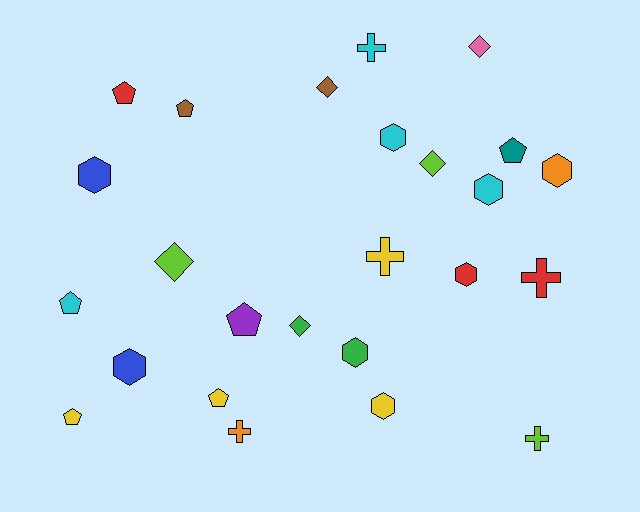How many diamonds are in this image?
There are 5 diamonds.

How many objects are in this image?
There are 25 objects.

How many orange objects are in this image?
There are 2 orange objects.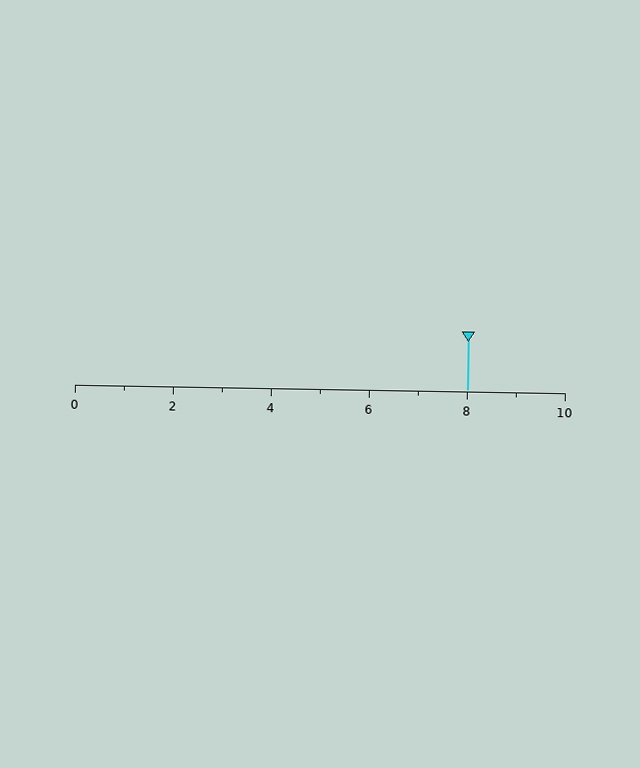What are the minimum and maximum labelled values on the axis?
The axis runs from 0 to 10.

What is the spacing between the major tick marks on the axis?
The major ticks are spaced 2 apart.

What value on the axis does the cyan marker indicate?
The marker indicates approximately 8.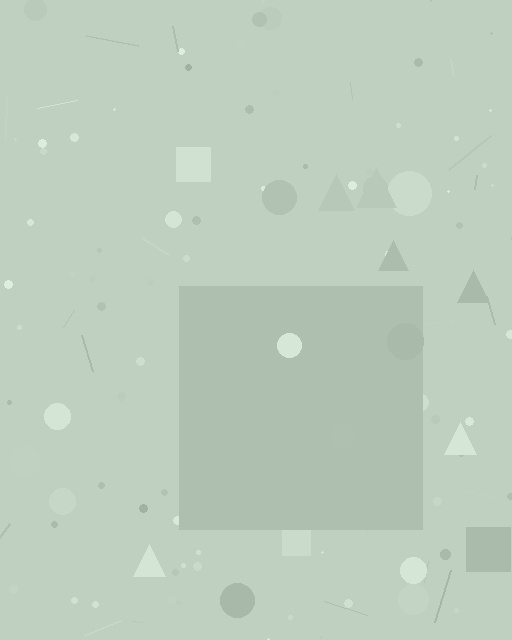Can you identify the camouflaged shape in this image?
The camouflaged shape is a square.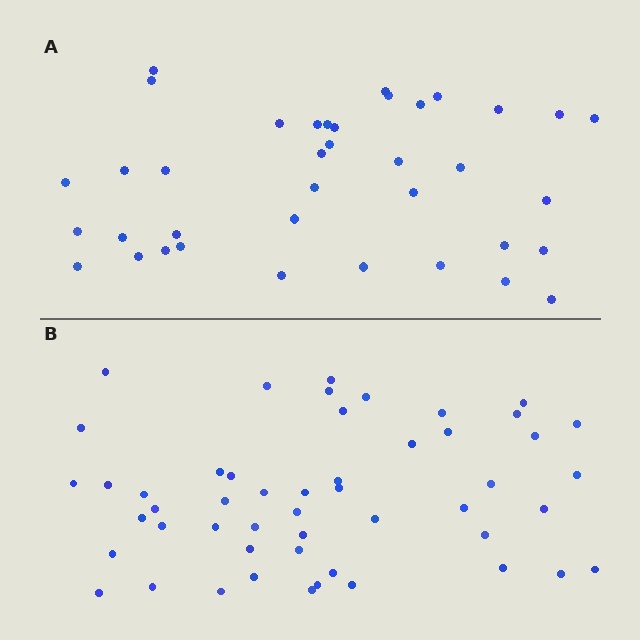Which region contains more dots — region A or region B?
Region B (the bottom region) has more dots.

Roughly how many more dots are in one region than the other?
Region B has approximately 15 more dots than region A.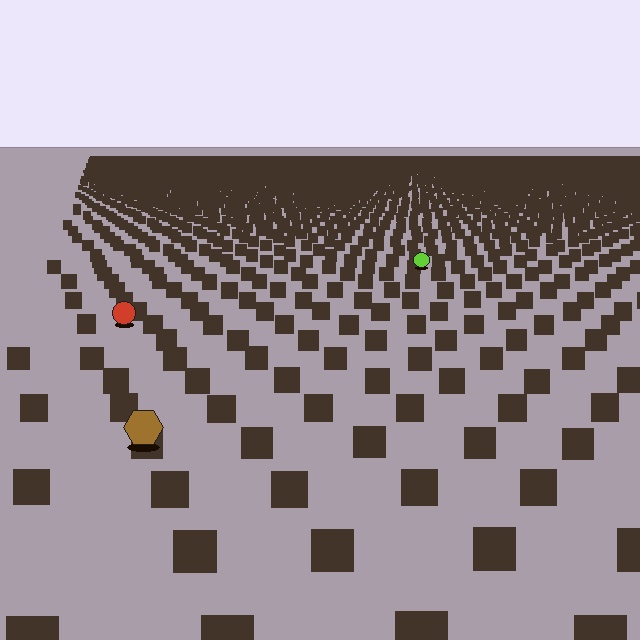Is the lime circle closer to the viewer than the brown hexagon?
No. The brown hexagon is closer — you can tell from the texture gradient: the ground texture is coarser near it.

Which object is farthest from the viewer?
The lime circle is farthest from the viewer. It appears smaller and the ground texture around it is denser.